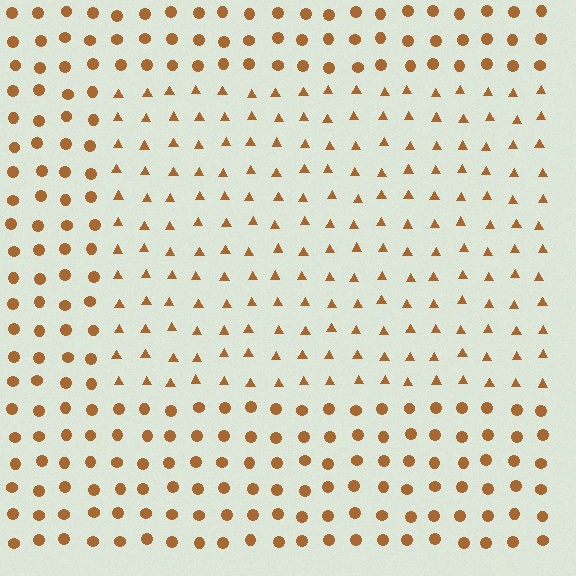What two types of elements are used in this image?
The image uses triangles inside the rectangle region and circles outside it.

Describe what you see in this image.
The image is filled with small brown elements arranged in a uniform grid. A rectangle-shaped region contains triangles, while the surrounding area contains circles. The boundary is defined purely by the change in element shape.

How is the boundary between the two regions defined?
The boundary is defined by a change in element shape: triangles inside vs. circles outside. All elements share the same color and spacing.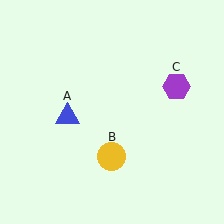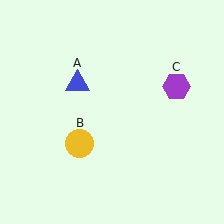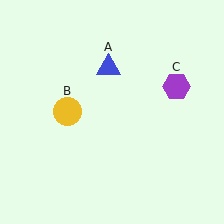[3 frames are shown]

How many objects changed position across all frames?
2 objects changed position: blue triangle (object A), yellow circle (object B).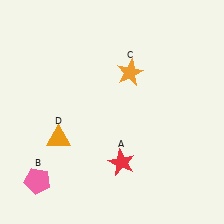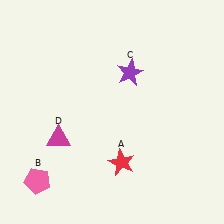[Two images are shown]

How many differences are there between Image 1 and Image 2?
There are 2 differences between the two images.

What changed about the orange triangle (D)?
In Image 1, D is orange. In Image 2, it changed to magenta.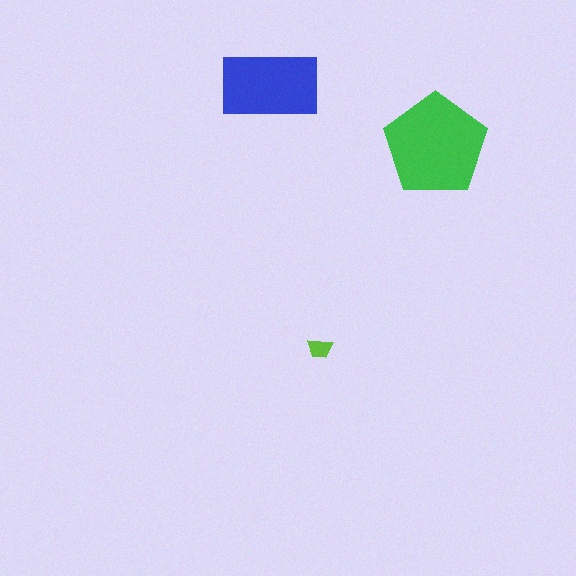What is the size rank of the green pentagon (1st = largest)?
1st.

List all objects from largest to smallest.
The green pentagon, the blue rectangle, the lime trapezoid.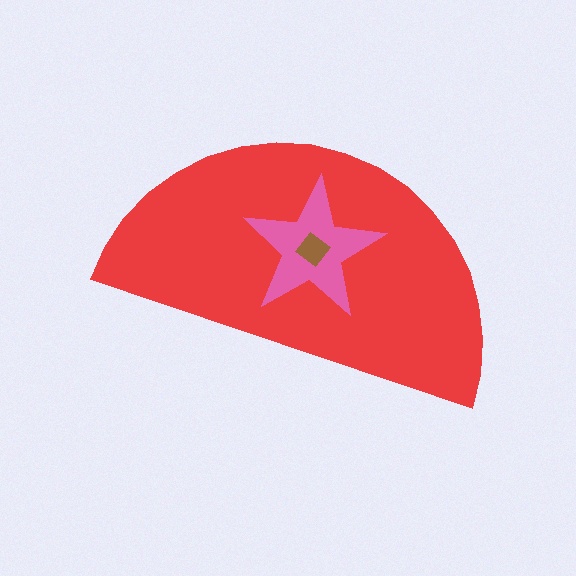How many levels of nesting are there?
3.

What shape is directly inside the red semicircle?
The pink star.